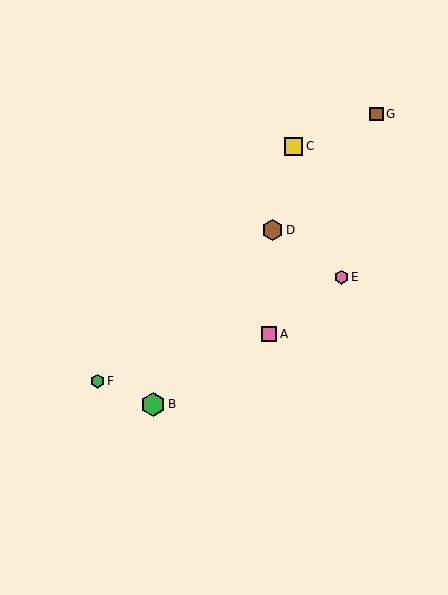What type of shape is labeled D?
Shape D is a brown hexagon.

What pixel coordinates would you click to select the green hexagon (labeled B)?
Click at (153, 404) to select the green hexagon B.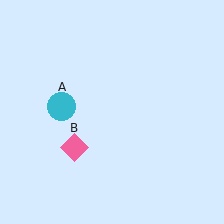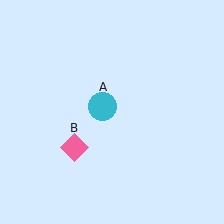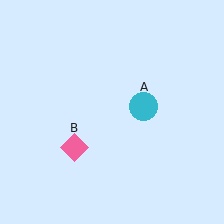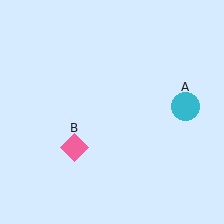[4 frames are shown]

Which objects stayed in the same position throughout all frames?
Pink diamond (object B) remained stationary.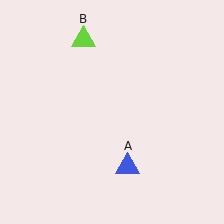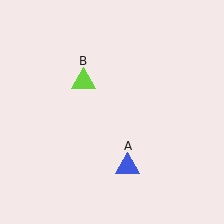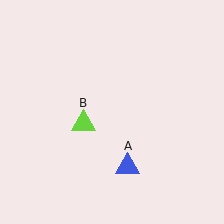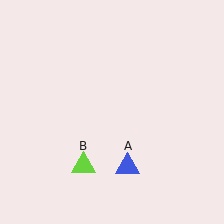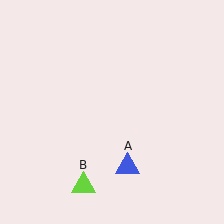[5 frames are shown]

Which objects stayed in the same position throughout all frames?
Blue triangle (object A) remained stationary.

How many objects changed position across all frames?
1 object changed position: lime triangle (object B).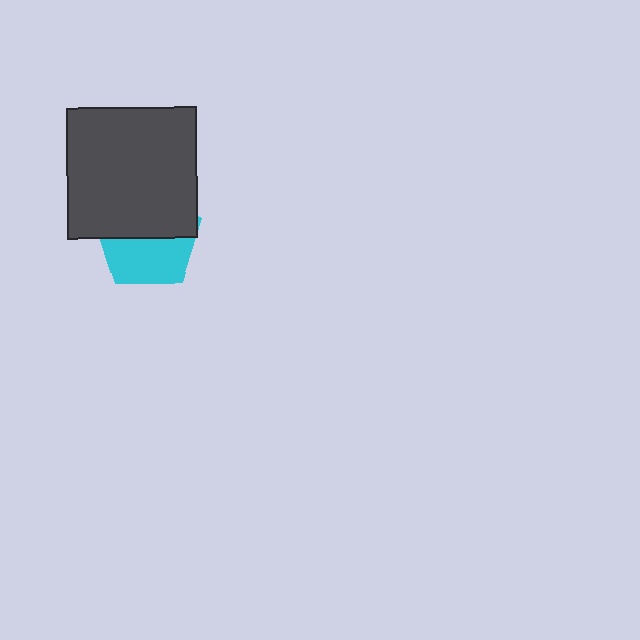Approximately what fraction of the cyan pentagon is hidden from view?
Roughly 54% of the cyan pentagon is hidden behind the dark gray square.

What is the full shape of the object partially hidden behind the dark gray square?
The partially hidden object is a cyan pentagon.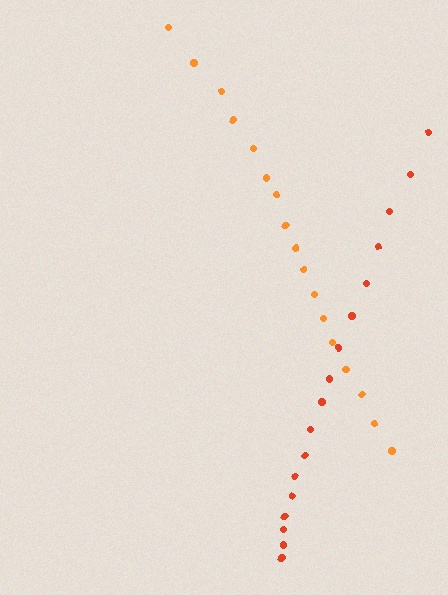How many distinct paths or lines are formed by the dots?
There are 2 distinct paths.